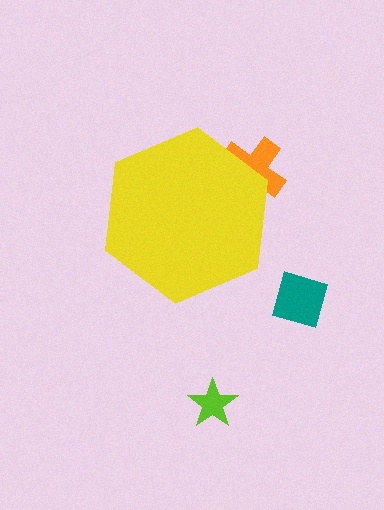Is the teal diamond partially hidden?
No, the teal diamond is fully visible.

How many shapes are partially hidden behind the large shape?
1 shape is partially hidden.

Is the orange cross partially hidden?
Yes, the orange cross is partially hidden behind the yellow hexagon.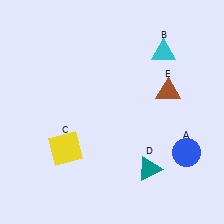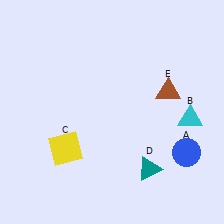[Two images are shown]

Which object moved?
The cyan triangle (B) moved down.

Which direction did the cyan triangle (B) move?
The cyan triangle (B) moved down.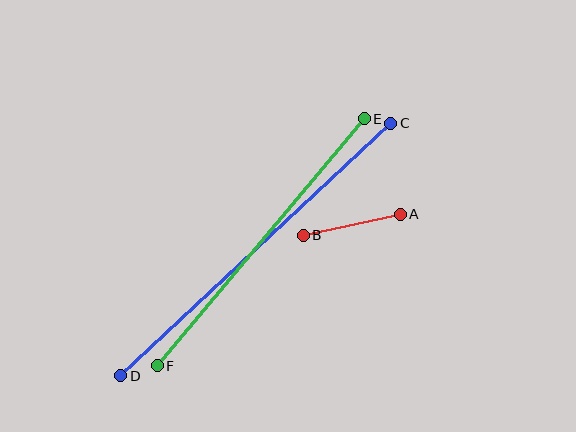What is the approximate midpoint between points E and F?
The midpoint is at approximately (261, 242) pixels.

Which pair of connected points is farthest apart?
Points C and D are farthest apart.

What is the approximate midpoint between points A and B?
The midpoint is at approximately (352, 225) pixels.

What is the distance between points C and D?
The distance is approximately 370 pixels.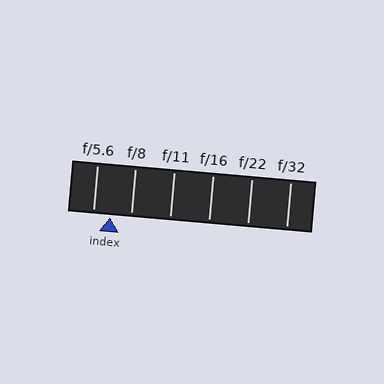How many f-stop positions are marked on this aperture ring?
There are 6 f-stop positions marked.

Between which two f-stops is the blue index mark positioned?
The index mark is between f/5.6 and f/8.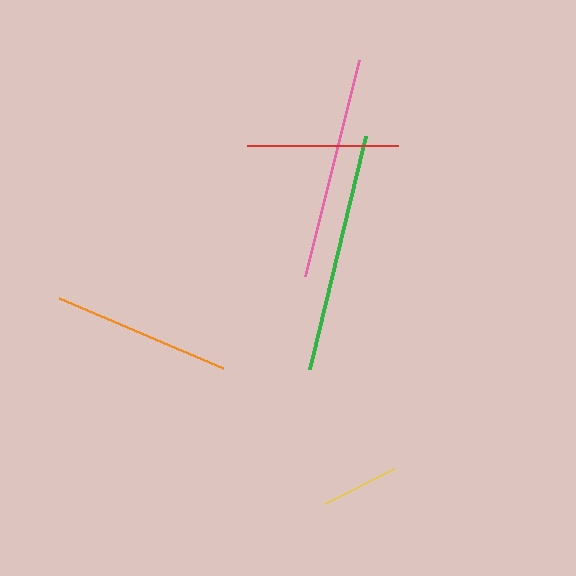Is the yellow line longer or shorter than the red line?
The red line is longer than the yellow line.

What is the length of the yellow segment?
The yellow segment is approximately 77 pixels long.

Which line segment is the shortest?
The yellow line is the shortest at approximately 77 pixels.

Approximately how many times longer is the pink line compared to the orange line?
The pink line is approximately 1.2 times the length of the orange line.